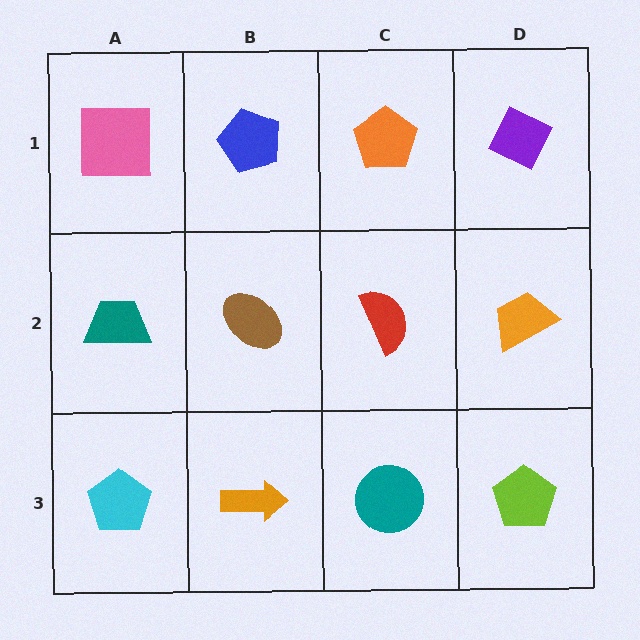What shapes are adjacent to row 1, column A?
A teal trapezoid (row 2, column A), a blue pentagon (row 1, column B).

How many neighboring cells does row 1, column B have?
3.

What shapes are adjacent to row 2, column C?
An orange pentagon (row 1, column C), a teal circle (row 3, column C), a brown ellipse (row 2, column B), an orange trapezoid (row 2, column D).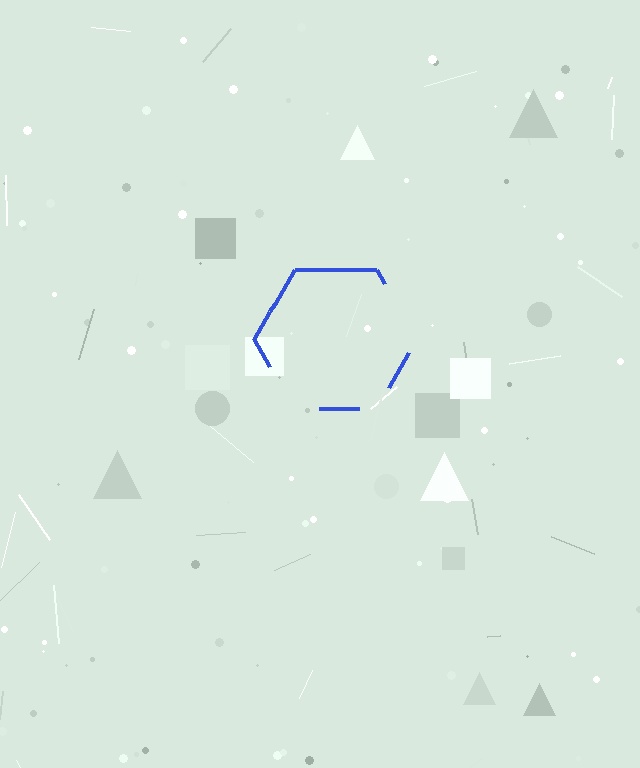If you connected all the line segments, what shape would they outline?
They would outline a hexagon.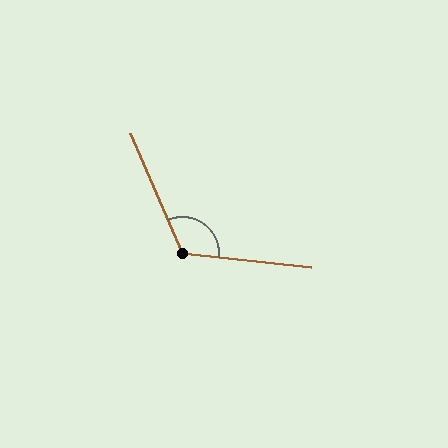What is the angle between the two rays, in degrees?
Approximately 120 degrees.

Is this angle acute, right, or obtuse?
It is obtuse.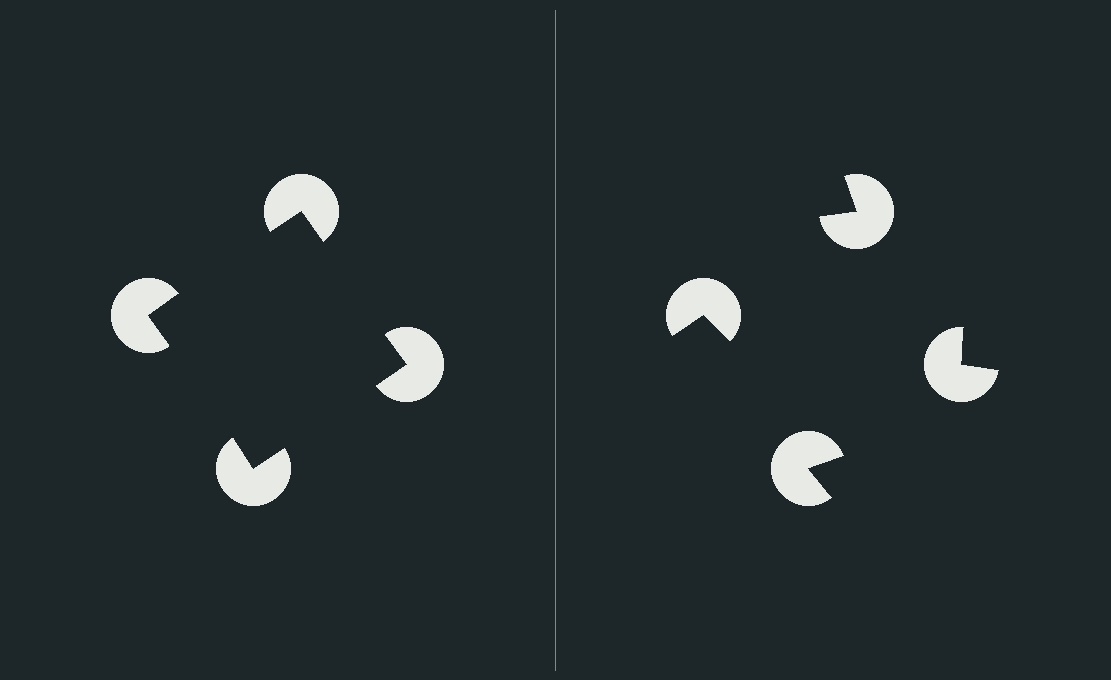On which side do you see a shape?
An illusory square appears on the left side. On the right side the wedge cuts are rotated, so no coherent shape forms.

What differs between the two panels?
The pac-man discs are positioned identically on both sides; only the wedge orientations differ. On the left they align to a square; on the right they are misaligned.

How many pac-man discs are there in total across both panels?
8 — 4 on each side.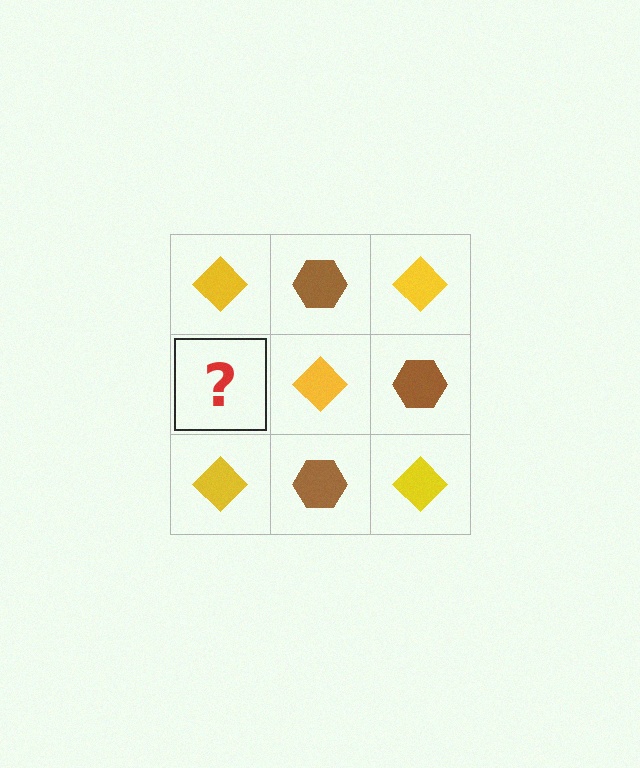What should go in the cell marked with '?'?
The missing cell should contain a brown hexagon.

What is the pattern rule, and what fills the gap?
The rule is that it alternates yellow diamond and brown hexagon in a checkerboard pattern. The gap should be filled with a brown hexagon.